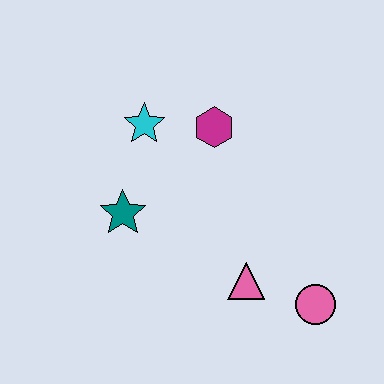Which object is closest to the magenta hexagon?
The cyan star is closest to the magenta hexagon.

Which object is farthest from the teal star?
The pink circle is farthest from the teal star.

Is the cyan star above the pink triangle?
Yes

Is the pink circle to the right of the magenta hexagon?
Yes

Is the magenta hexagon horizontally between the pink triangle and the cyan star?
Yes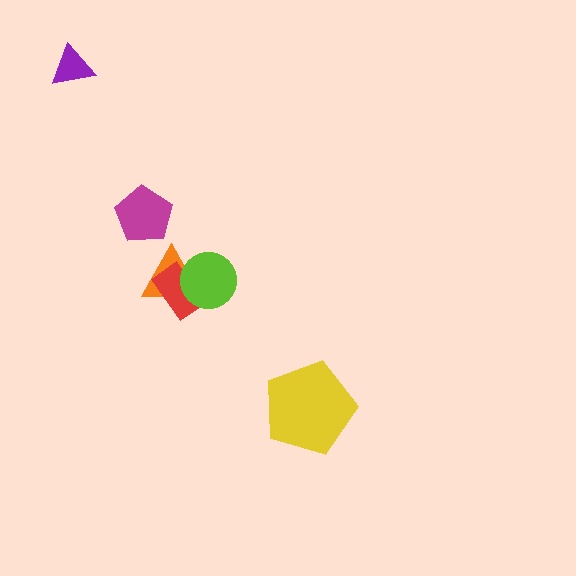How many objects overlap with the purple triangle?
0 objects overlap with the purple triangle.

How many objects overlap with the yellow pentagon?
0 objects overlap with the yellow pentagon.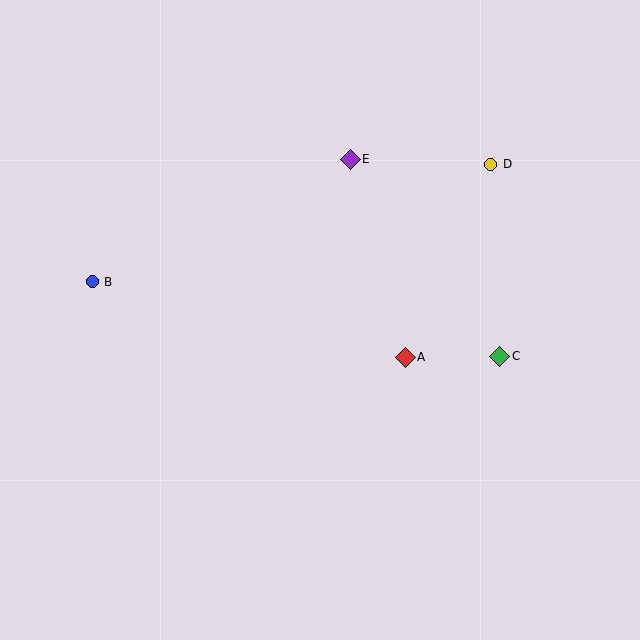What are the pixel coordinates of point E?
Point E is at (350, 159).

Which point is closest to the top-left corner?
Point B is closest to the top-left corner.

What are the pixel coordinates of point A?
Point A is at (405, 358).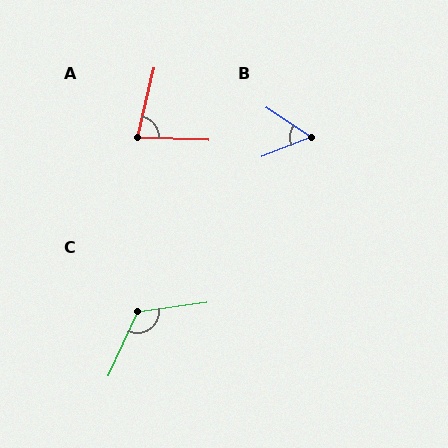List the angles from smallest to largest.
B (56°), A (79°), C (123°).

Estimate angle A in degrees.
Approximately 79 degrees.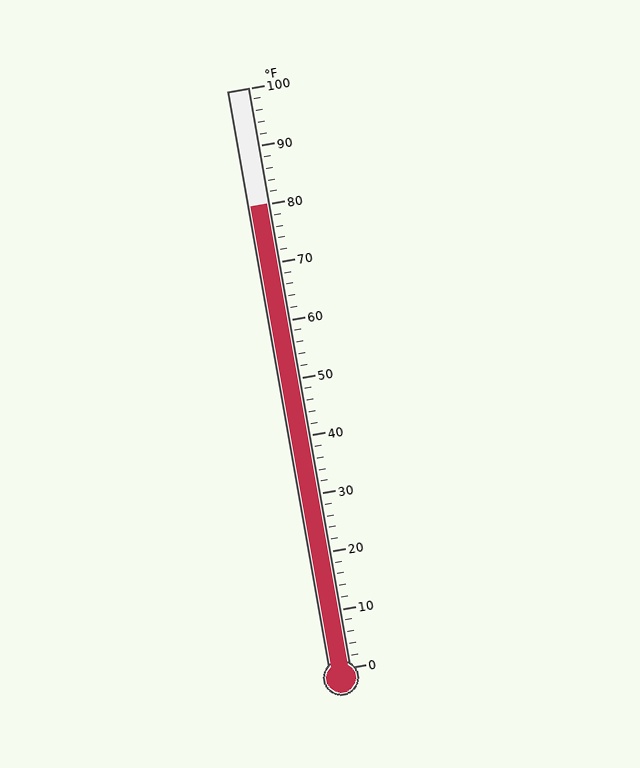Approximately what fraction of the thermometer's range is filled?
The thermometer is filled to approximately 80% of its range.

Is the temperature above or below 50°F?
The temperature is above 50°F.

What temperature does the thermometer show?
The thermometer shows approximately 80°F.